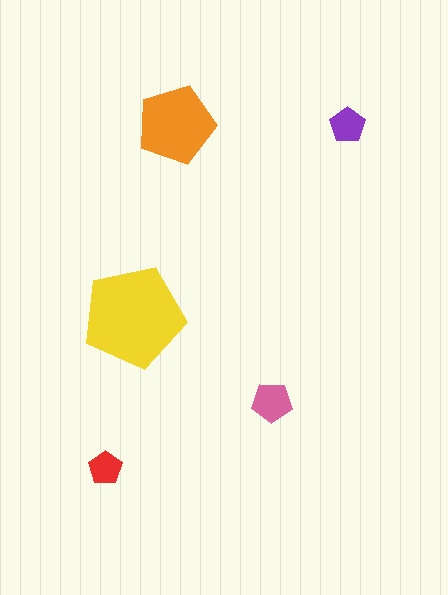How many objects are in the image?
There are 5 objects in the image.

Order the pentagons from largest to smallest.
the yellow one, the orange one, the pink one, the purple one, the red one.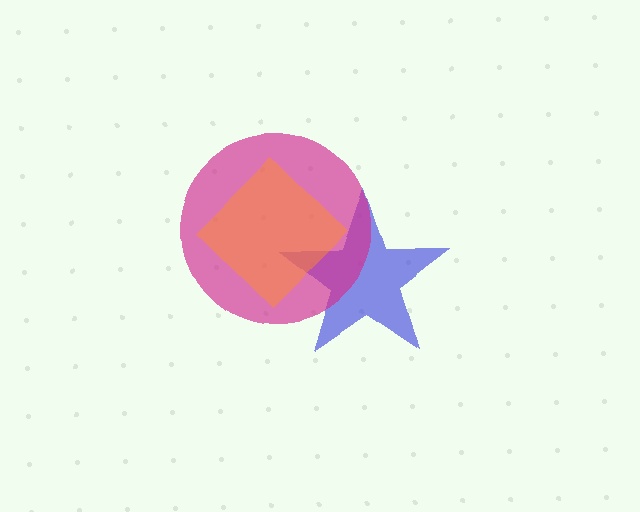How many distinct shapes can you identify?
There are 3 distinct shapes: a blue star, a magenta circle, an orange diamond.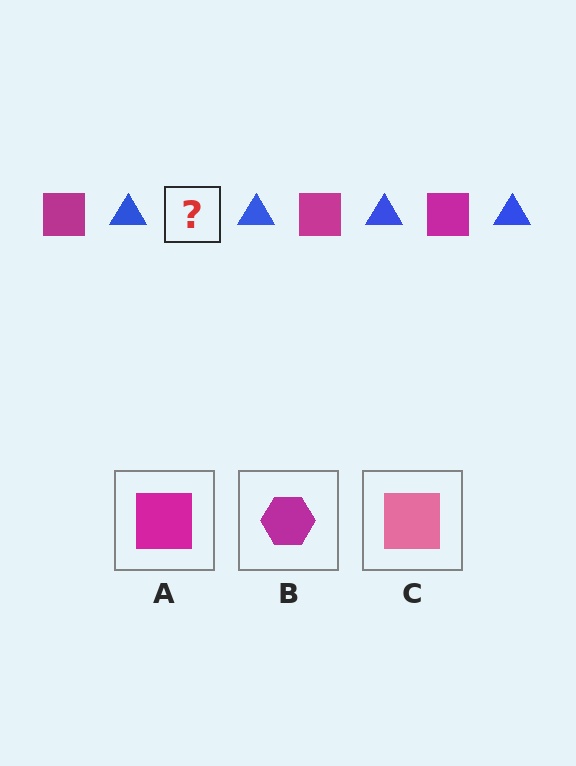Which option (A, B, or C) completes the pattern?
A.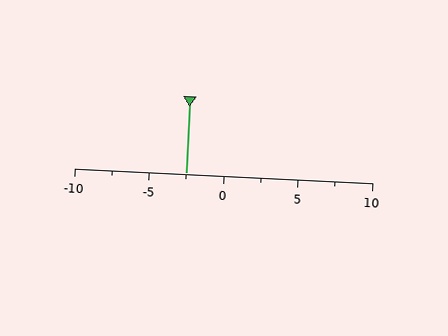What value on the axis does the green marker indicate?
The marker indicates approximately -2.5.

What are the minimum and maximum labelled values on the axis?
The axis runs from -10 to 10.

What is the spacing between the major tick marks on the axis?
The major ticks are spaced 5 apart.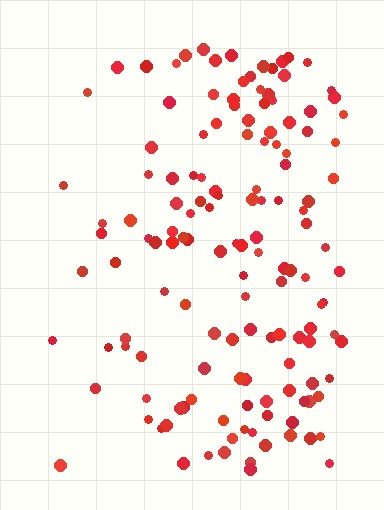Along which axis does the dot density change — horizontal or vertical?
Horizontal.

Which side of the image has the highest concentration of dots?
The right.